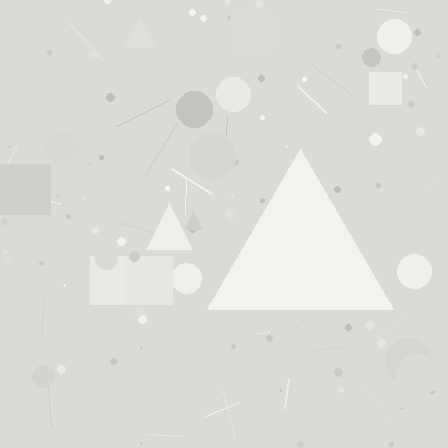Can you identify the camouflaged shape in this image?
The camouflaged shape is a triangle.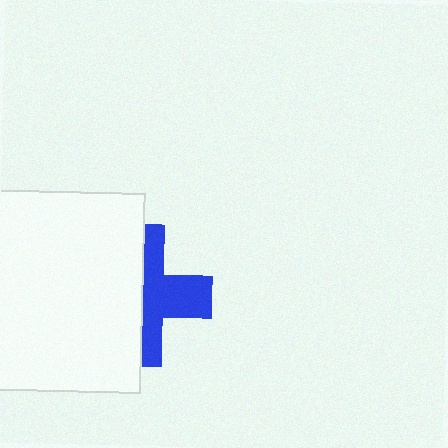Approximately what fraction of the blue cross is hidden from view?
Roughly 53% of the blue cross is hidden behind the white square.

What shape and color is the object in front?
The object in front is a white square.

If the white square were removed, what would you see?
You would see the complete blue cross.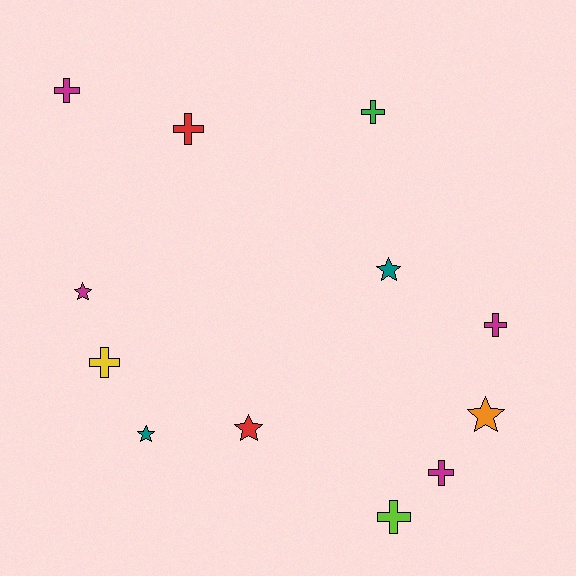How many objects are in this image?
There are 12 objects.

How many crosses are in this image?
There are 7 crosses.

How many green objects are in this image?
There is 1 green object.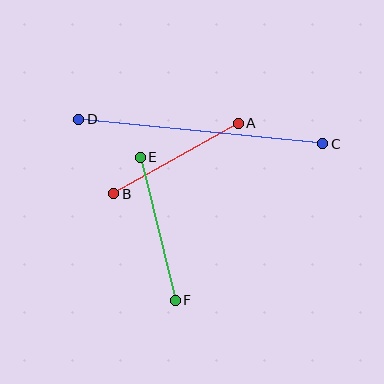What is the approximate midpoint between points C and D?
The midpoint is at approximately (201, 131) pixels.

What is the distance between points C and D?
The distance is approximately 245 pixels.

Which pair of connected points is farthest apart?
Points C and D are farthest apart.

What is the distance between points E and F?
The distance is approximately 147 pixels.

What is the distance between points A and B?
The distance is approximately 143 pixels.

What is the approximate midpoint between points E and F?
The midpoint is at approximately (158, 229) pixels.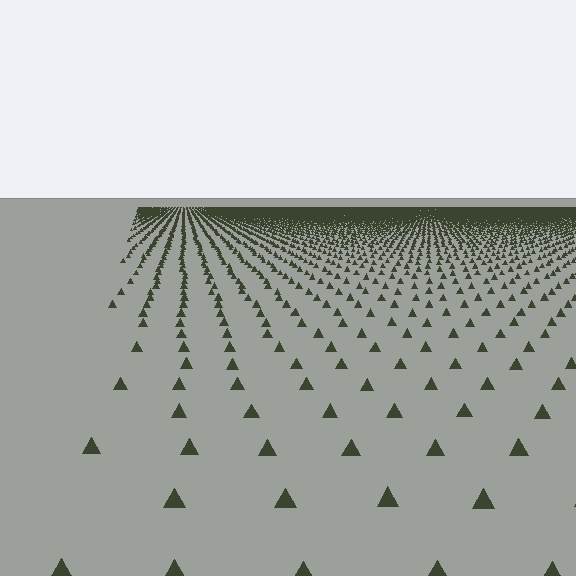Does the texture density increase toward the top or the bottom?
Density increases toward the top.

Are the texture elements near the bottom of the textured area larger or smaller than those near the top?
Larger. Near the bottom, elements are closer to the viewer and appear at a bigger on-screen size.